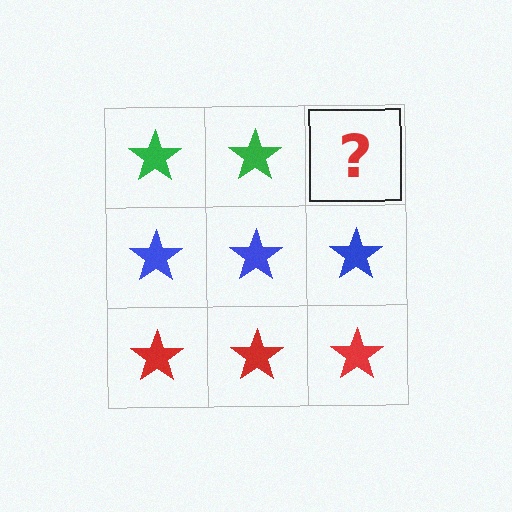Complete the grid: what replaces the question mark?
The question mark should be replaced with a green star.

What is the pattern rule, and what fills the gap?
The rule is that each row has a consistent color. The gap should be filled with a green star.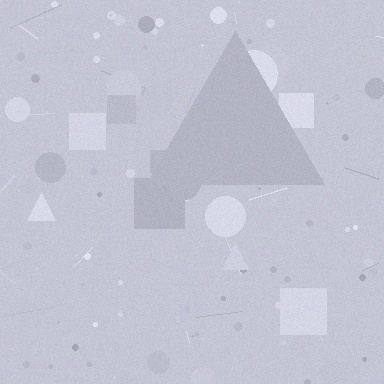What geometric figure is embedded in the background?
A triangle is embedded in the background.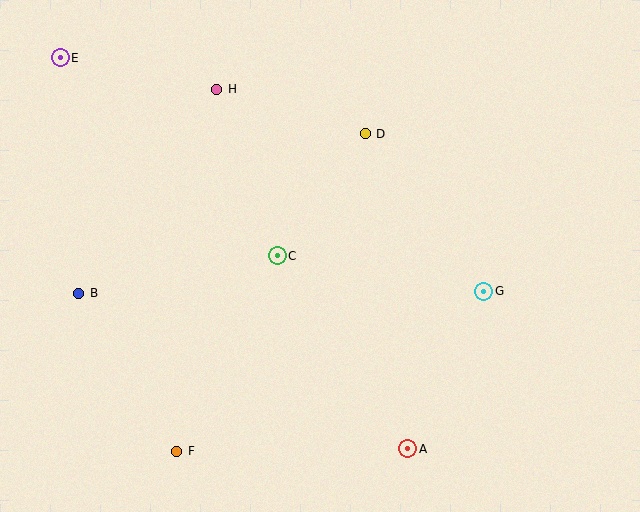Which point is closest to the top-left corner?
Point E is closest to the top-left corner.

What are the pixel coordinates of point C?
Point C is at (277, 256).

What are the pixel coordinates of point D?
Point D is at (365, 134).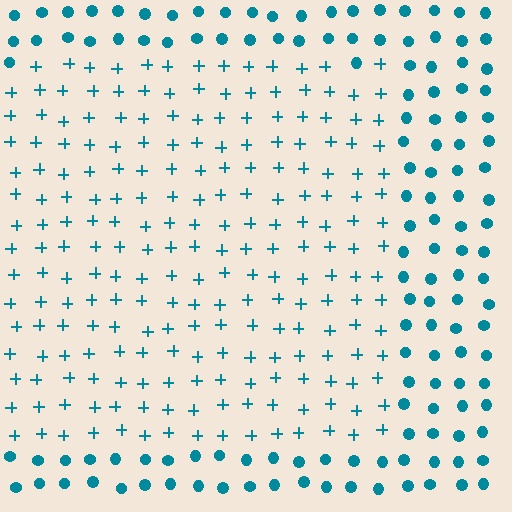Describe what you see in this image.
The image is filled with small teal elements arranged in a uniform grid. A rectangle-shaped region contains plus signs, while the surrounding area contains circles. The boundary is defined purely by the change in element shape.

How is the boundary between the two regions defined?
The boundary is defined by a change in element shape: plus signs inside vs. circles outside. All elements share the same color and spacing.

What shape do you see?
I see a rectangle.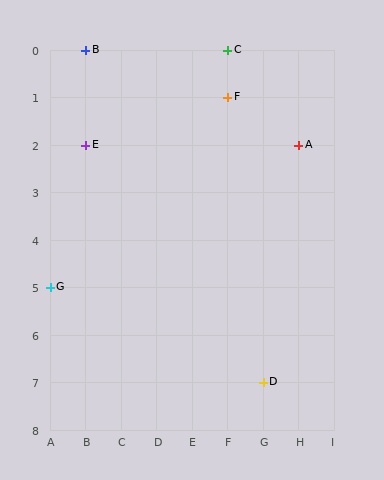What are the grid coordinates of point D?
Point D is at grid coordinates (G, 7).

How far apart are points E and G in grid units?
Points E and G are 1 column and 3 rows apart (about 3.2 grid units diagonally).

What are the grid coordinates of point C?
Point C is at grid coordinates (F, 0).